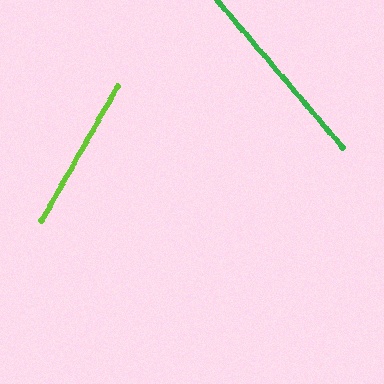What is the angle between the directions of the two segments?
Approximately 70 degrees.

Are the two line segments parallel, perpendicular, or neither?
Neither parallel nor perpendicular — they differ by about 70°.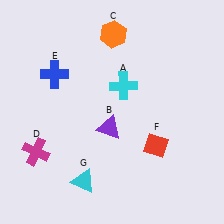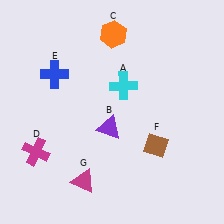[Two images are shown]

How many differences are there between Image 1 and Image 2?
There are 2 differences between the two images.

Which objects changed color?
F changed from red to brown. G changed from cyan to magenta.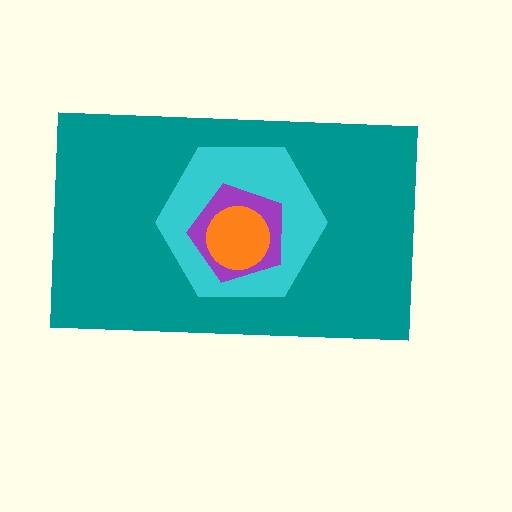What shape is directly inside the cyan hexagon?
The purple pentagon.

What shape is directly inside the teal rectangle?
The cyan hexagon.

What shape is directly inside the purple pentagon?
The orange circle.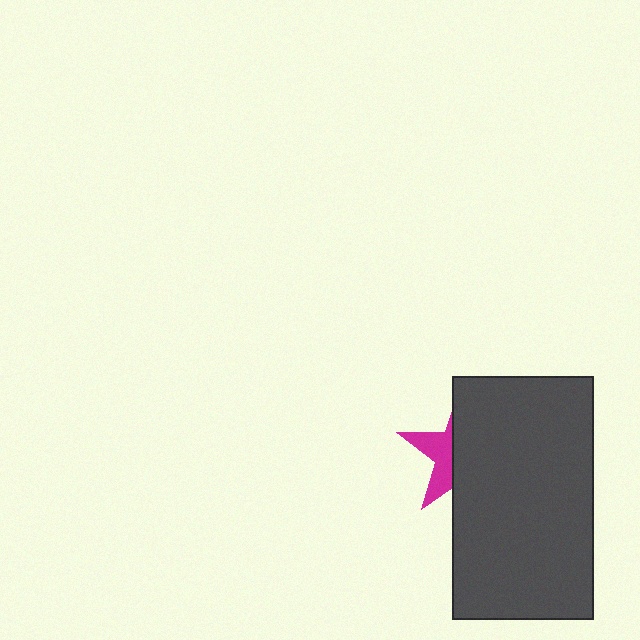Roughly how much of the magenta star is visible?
A small part of it is visible (roughly 34%).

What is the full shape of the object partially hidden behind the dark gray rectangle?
The partially hidden object is a magenta star.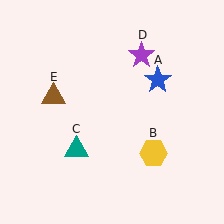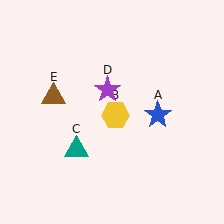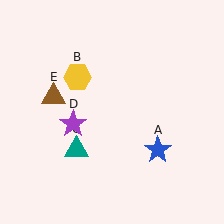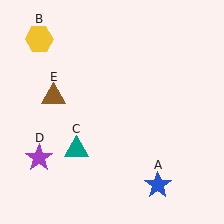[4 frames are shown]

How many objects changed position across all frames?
3 objects changed position: blue star (object A), yellow hexagon (object B), purple star (object D).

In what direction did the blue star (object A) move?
The blue star (object A) moved down.